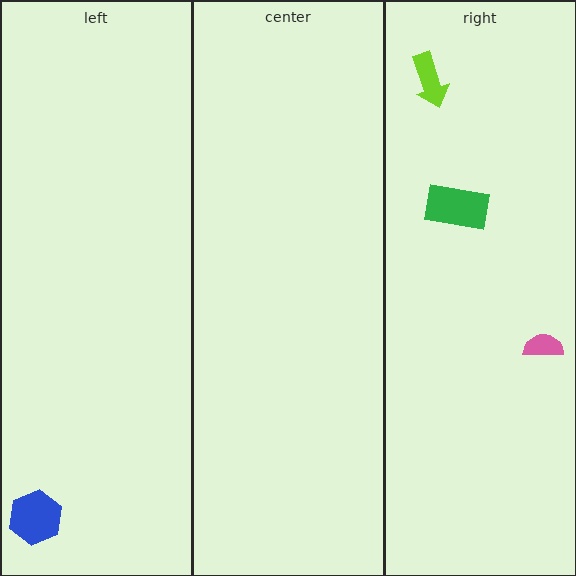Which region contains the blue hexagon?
The left region.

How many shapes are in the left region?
1.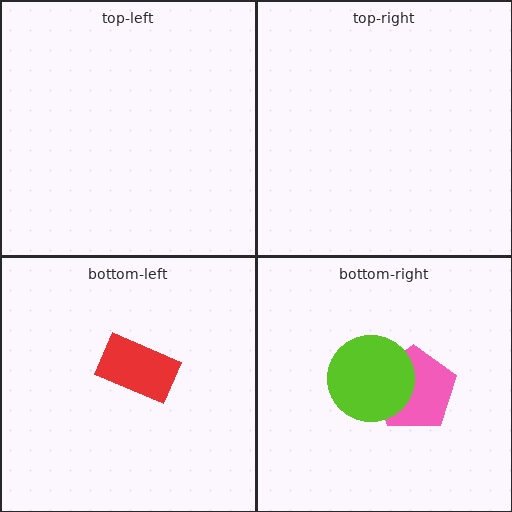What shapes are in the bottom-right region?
The pink pentagon, the lime circle.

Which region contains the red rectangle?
The bottom-left region.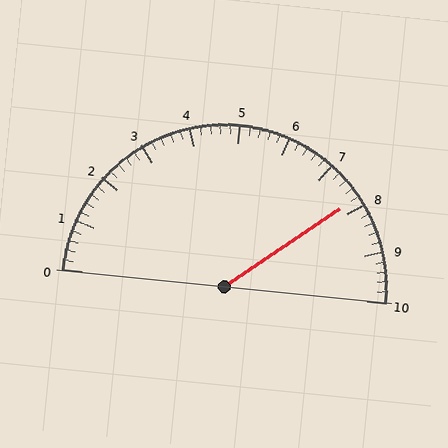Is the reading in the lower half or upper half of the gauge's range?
The reading is in the upper half of the range (0 to 10).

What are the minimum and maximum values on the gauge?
The gauge ranges from 0 to 10.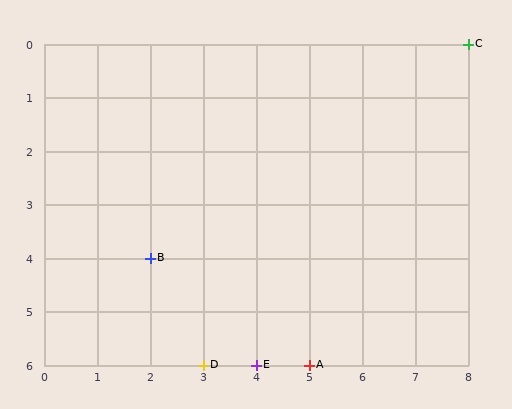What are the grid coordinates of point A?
Point A is at grid coordinates (5, 6).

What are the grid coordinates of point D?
Point D is at grid coordinates (3, 6).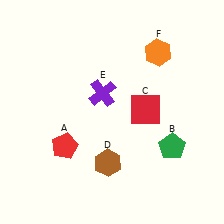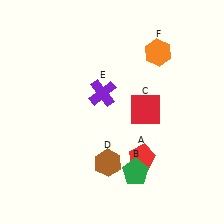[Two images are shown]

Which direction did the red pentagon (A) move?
The red pentagon (A) moved right.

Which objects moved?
The objects that moved are: the red pentagon (A), the green pentagon (B).